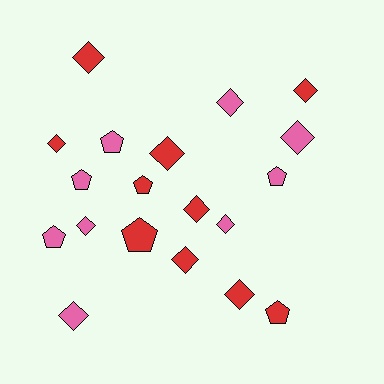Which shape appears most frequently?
Diamond, with 12 objects.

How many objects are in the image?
There are 19 objects.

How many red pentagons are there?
There are 3 red pentagons.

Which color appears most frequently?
Red, with 10 objects.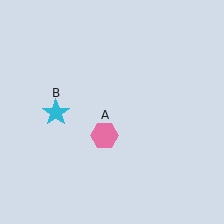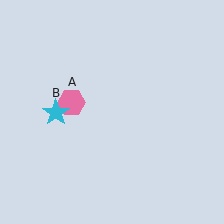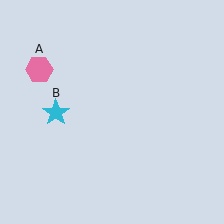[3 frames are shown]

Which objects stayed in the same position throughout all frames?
Cyan star (object B) remained stationary.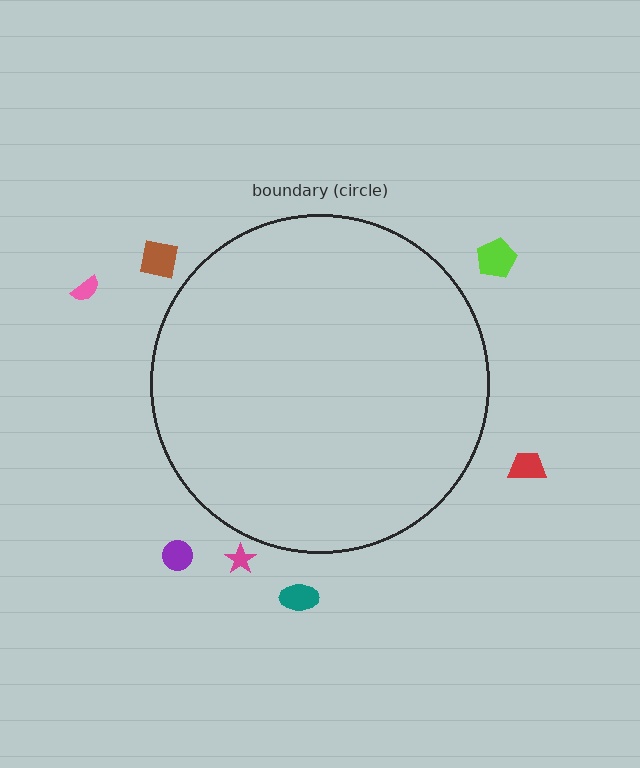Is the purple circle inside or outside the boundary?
Outside.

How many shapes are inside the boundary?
0 inside, 7 outside.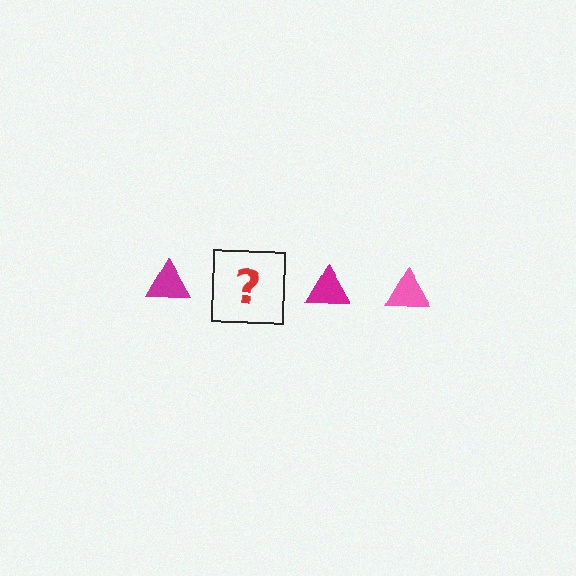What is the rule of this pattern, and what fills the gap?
The rule is that the pattern cycles through magenta, pink triangles. The gap should be filled with a pink triangle.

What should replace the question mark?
The question mark should be replaced with a pink triangle.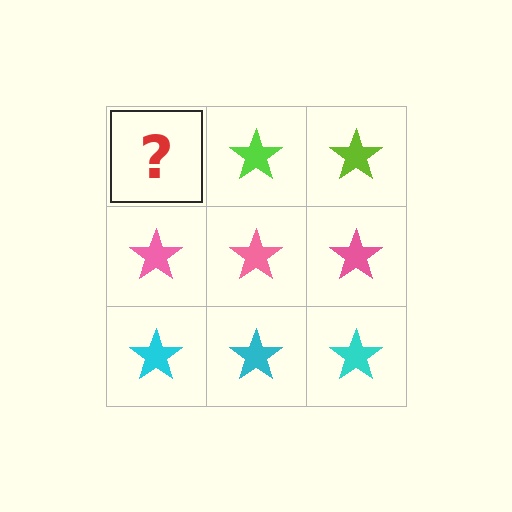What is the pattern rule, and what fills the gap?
The rule is that each row has a consistent color. The gap should be filled with a lime star.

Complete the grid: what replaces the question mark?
The question mark should be replaced with a lime star.